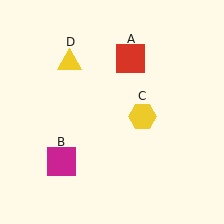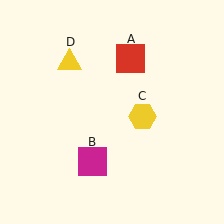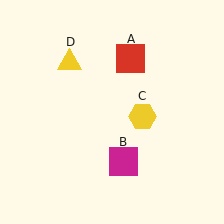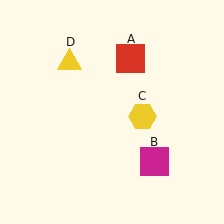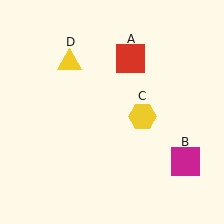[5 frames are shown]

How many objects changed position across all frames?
1 object changed position: magenta square (object B).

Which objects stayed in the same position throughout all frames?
Red square (object A) and yellow hexagon (object C) and yellow triangle (object D) remained stationary.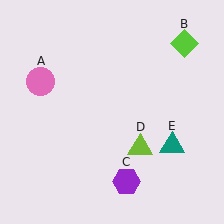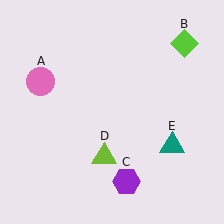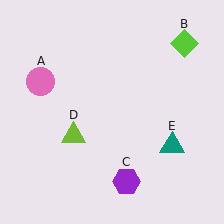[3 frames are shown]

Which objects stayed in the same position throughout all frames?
Pink circle (object A) and lime diamond (object B) and purple hexagon (object C) and teal triangle (object E) remained stationary.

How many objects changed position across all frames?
1 object changed position: lime triangle (object D).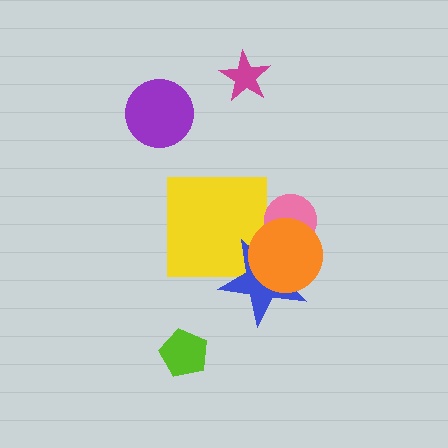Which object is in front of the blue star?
The orange circle is in front of the blue star.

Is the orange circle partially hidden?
No, no other shape covers it.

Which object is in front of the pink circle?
The orange circle is in front of the pink circle.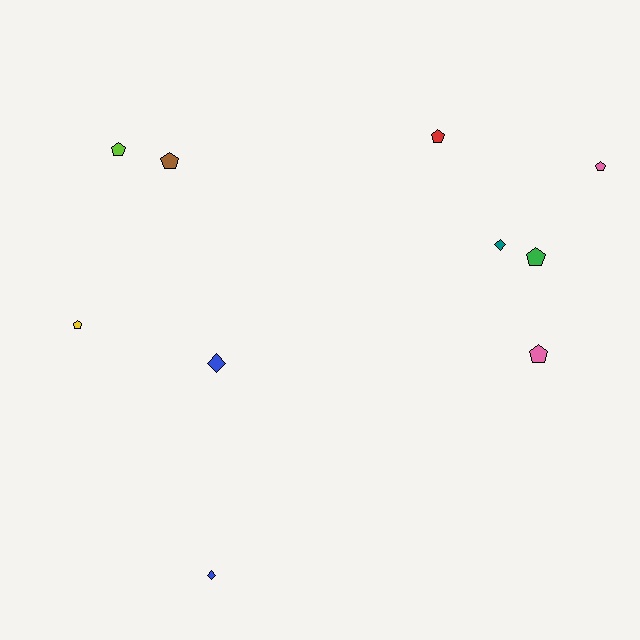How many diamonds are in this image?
There are 3 diamonds.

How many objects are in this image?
There are 10 objects.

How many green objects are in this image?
There is 1 green object.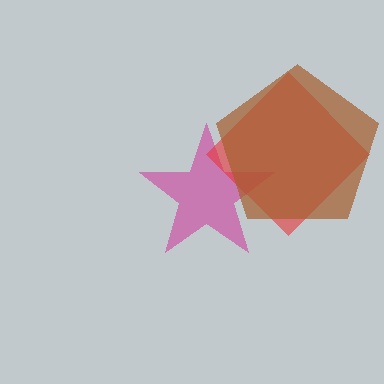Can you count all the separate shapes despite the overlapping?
Yes, there are 3 separate shapes.